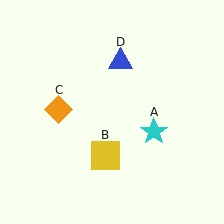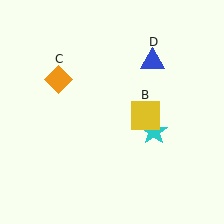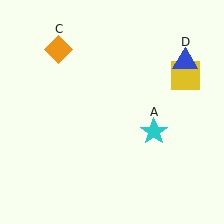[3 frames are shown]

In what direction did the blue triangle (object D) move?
The blue triangle (object D) moved right.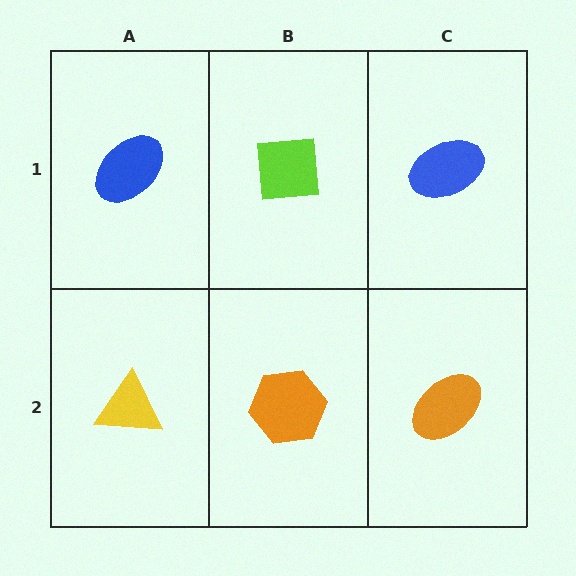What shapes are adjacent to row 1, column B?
An orange hexagon (row 2, column B), a blue ellipse (row 1, column A), a blue ellipse (row 1, column C).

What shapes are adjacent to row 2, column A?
A blue ellipse (row 1, column A), an orange hexagon (row 2, column B).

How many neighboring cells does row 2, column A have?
2.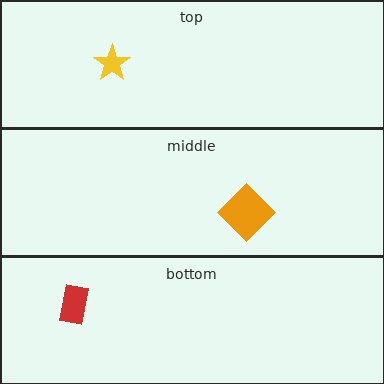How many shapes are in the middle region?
1.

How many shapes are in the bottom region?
1.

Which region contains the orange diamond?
The middle region.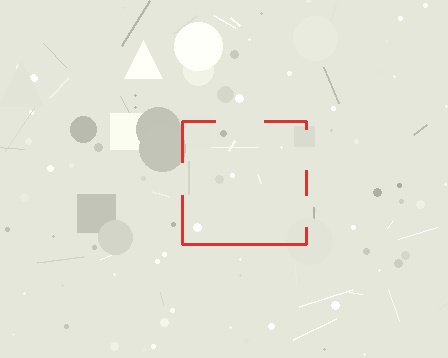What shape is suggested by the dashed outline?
The dashed outline suggests a square.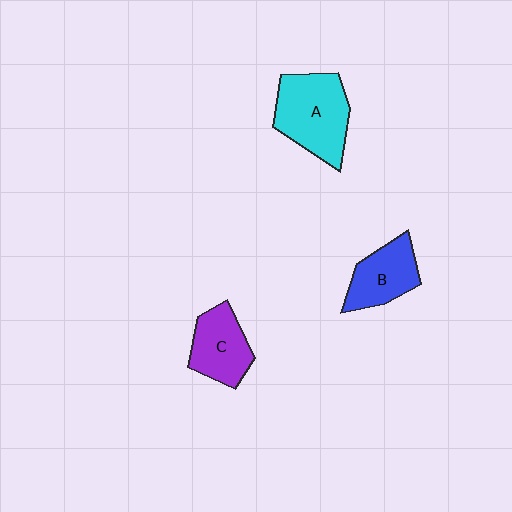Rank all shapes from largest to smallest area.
From largest to smallest: A (cyan), C (purple), B (blue).